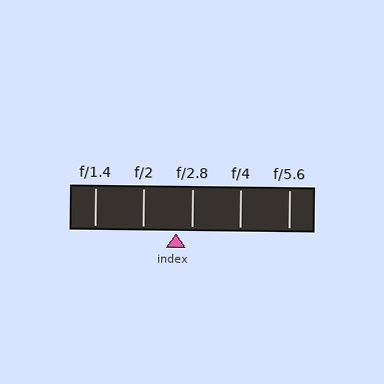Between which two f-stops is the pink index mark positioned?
The index mark is between f/2 and f/2.8.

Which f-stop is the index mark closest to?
The index mark is closest to f/2.8.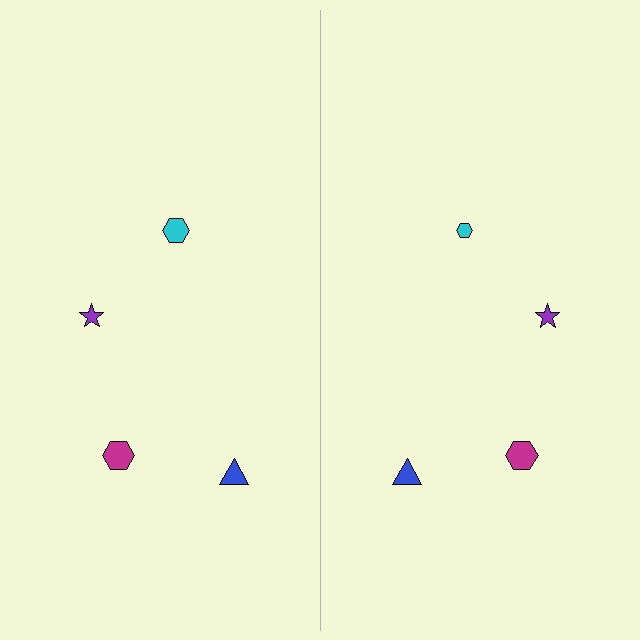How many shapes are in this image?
There are 8 shapes in this image.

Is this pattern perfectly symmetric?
No, the pattern is not perfectly symmetric. The cyan hexagon on the right side has a different size than its mirror counterpart.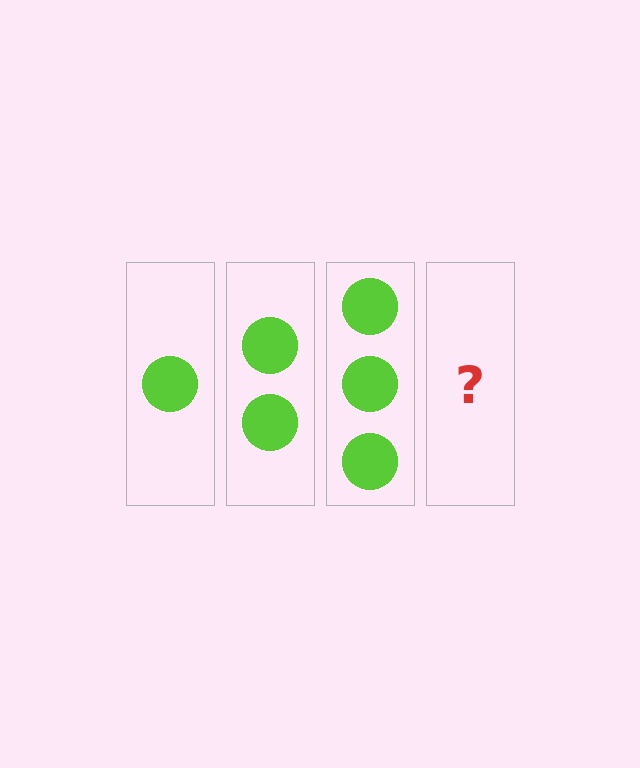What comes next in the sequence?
The next element should be 4 circles.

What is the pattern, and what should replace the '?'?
The pattern is that each step adds one more circle. The '?' should be 4 circles.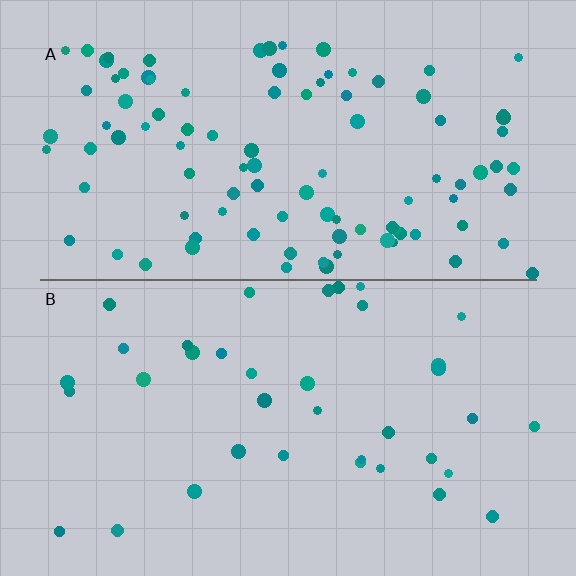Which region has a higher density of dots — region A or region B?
A (the top).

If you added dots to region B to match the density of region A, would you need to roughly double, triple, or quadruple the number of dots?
Approximately triple.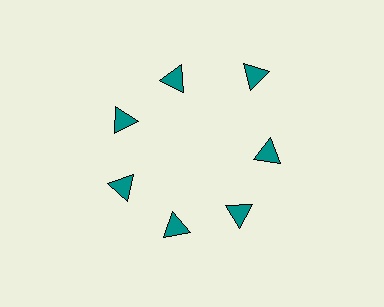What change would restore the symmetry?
The symmetry would be restored by moving it inward, back onto the ring so that all 7 triangles sit at equal angles and equal distance from the center.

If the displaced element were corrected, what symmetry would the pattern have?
It would have 7-fold rotational symmetry — the pattern would map onto itself every 51 degrees.